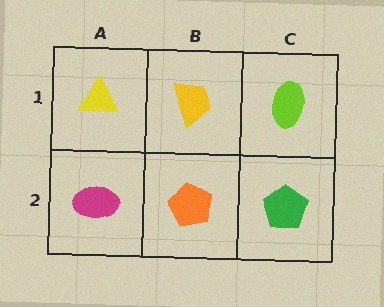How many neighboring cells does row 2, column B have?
3.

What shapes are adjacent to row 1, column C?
A green pentagon (row 2, column C), a yellow trapezoid (row 1, column B).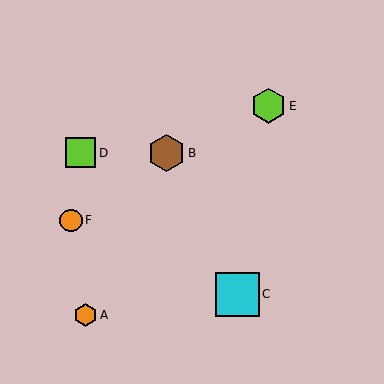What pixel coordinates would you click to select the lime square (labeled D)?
Click at (81, 153) to select the lime square D.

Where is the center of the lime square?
The center of the lime square is at (81, 153).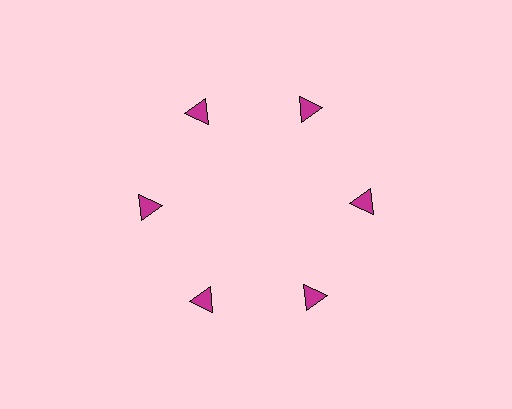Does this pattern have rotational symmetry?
Yes, this pattern has 6-fold rotational symmetry. It looks the same after rotating 60 degrees around the center.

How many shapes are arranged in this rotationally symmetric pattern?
There are 6 shapes, arranged in 6 groups of 1.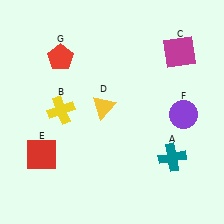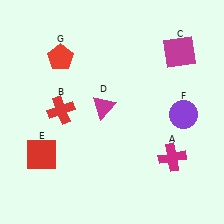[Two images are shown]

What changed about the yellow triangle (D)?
In Image 1, D is yellow. In Image 2, it changed to magenta.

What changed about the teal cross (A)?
In Image 1, A is teal. In Image 2, it changed to magenta.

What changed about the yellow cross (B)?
In Image 1, B is yellow. In Image 2, it changed to red.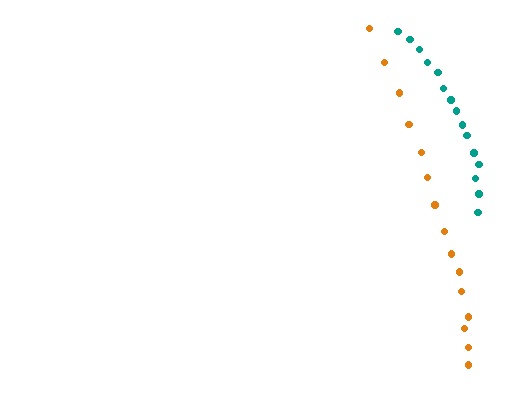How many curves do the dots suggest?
There are 2 distinct paths.